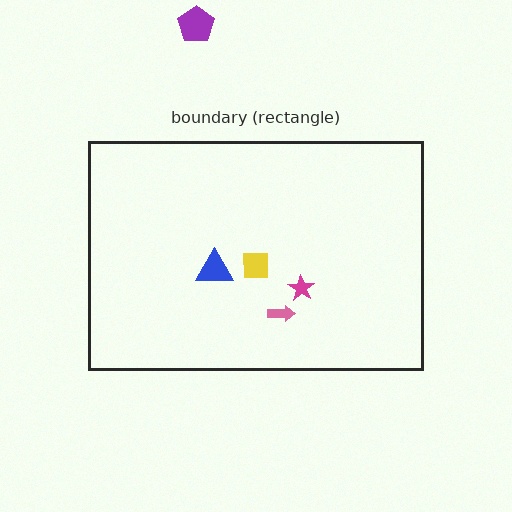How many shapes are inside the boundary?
4 inside, 1 outside.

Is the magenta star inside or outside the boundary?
Inside.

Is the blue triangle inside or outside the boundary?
Inside.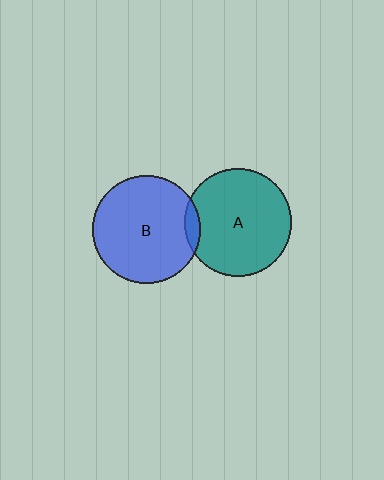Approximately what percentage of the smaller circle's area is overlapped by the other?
Approximately 5%.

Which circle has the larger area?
Circle A (teal).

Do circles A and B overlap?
Yes.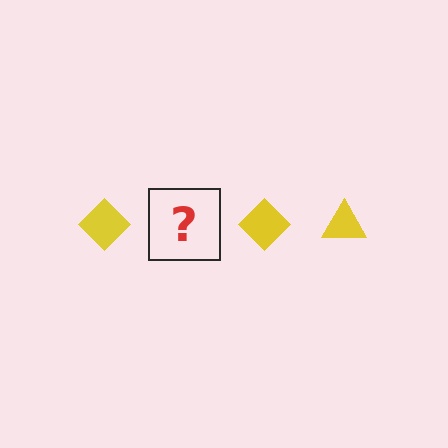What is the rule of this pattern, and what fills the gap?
The rule is that the pattern cycles through diamond, triangle shapes in yellow. The gap should be filled with a yellow triangle.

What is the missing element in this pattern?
The missing element is a yellow triangle.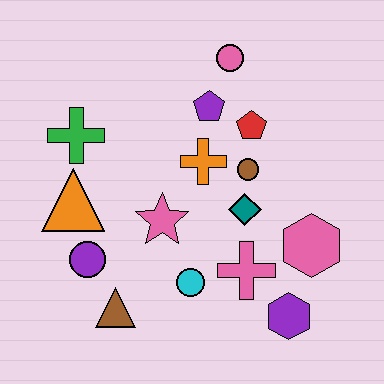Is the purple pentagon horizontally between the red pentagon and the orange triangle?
Yes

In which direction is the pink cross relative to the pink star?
The pink cross is to the right of the pink star.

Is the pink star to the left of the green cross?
No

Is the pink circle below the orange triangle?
No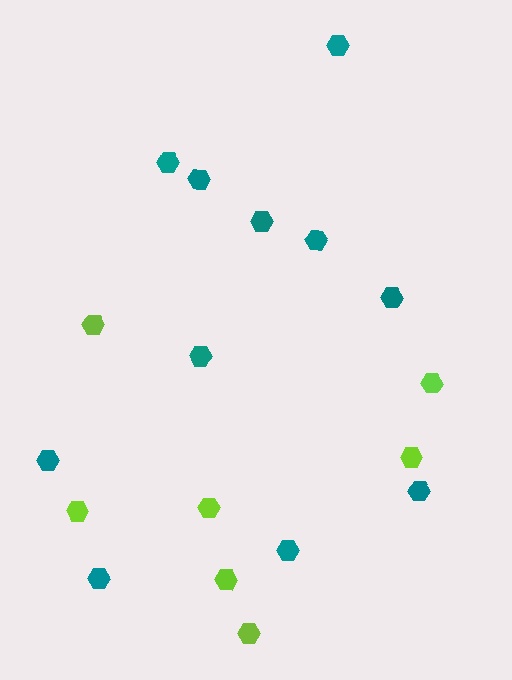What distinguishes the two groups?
There are 2 groups: one group of teal hexagons (11) and one group of lime hexagons (7).